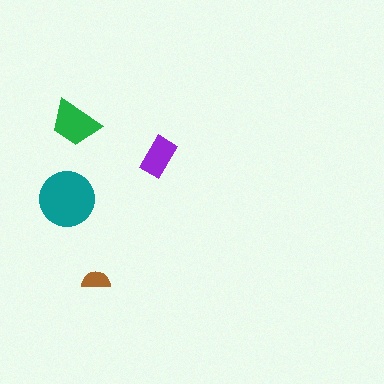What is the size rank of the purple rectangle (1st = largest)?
3rd.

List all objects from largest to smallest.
The teal circle, the green trapezoid, the purple rectangle, the brown semicircle.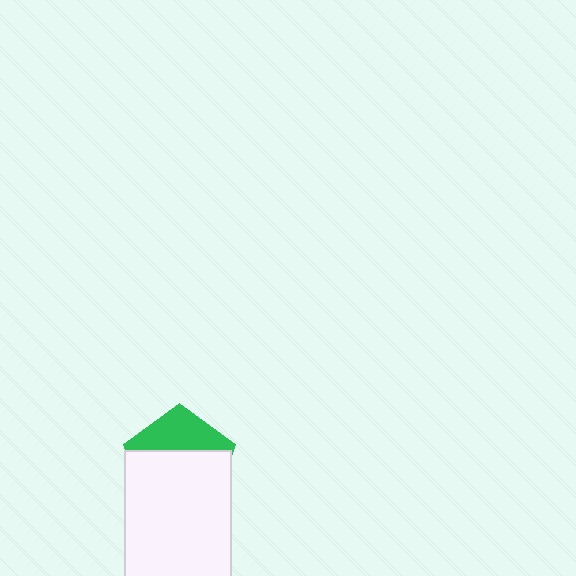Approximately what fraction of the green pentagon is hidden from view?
Roughly 66% of the green pentagon is hidden behind the white rectangle.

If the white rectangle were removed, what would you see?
You would see the complete green pentagon.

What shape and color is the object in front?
The object in front is a white rectangle.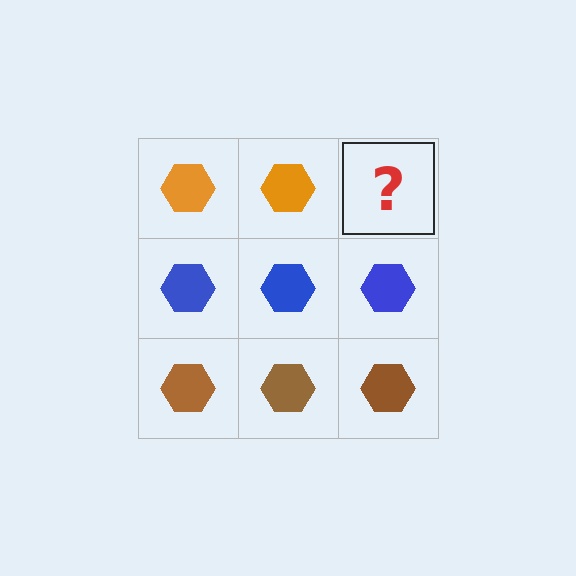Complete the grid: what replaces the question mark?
The question mark should be replaced with an orange hexagon.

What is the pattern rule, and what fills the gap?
The rule is that each row has a consistent color. The gap should be filled with an orange hexagon.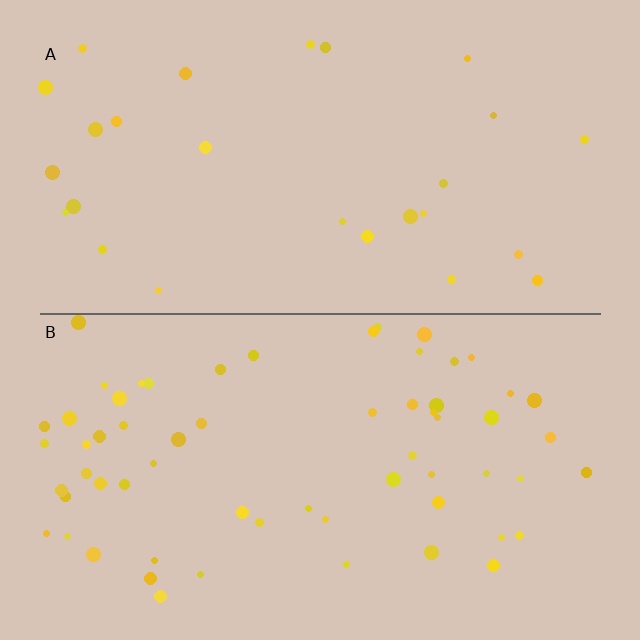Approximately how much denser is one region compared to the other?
Approximately 2.3× — region B over region A.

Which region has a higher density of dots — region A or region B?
B (the bottom).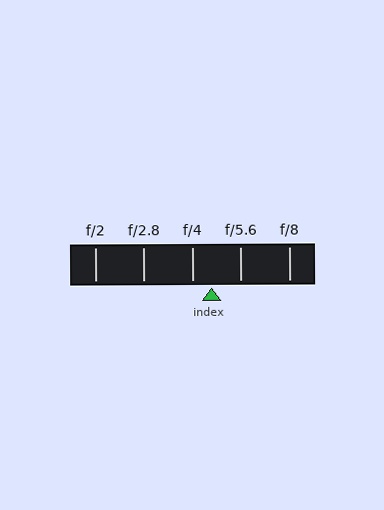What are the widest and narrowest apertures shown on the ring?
The widest aperture shown is f/2 and the narrowest is f/8.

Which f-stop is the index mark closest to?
The index mark is closest to f/4.